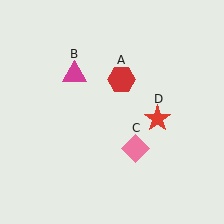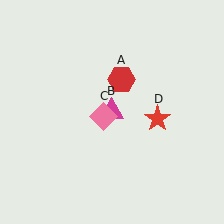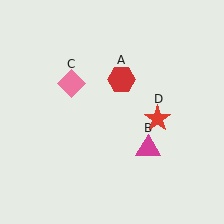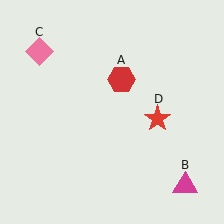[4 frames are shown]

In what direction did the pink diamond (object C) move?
The pink diamond (object C) moved up and to the left.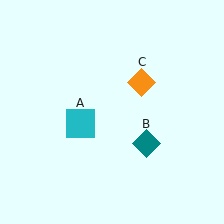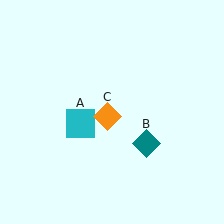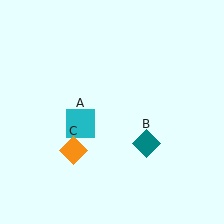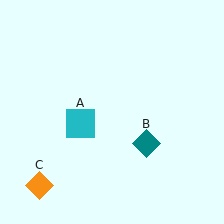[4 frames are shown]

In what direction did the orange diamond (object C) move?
The orange diamond (object C) moved down and to the left.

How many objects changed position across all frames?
1 object changed position: orange diamond (object C).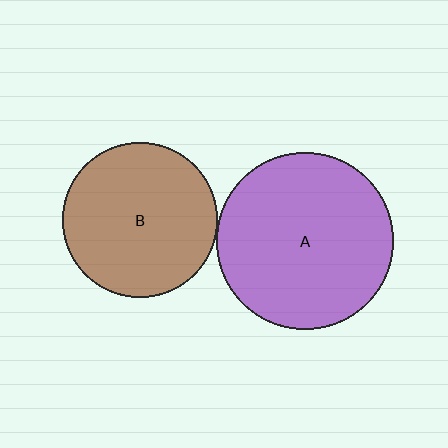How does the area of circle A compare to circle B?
Approximately 1.3 times.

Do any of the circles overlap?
No, none of the circles overlap.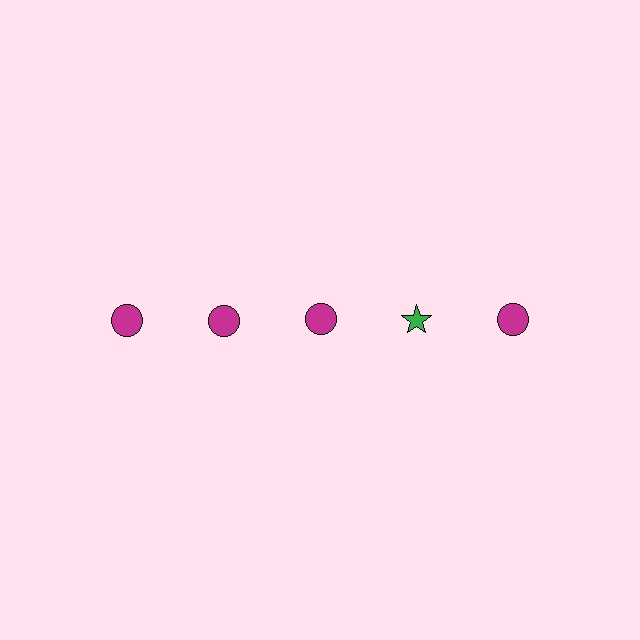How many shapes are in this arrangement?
There are 5 shapes arranged in a grid pattern.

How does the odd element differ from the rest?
It differs in both color (green instead of magenta) and shape (star instead of circle).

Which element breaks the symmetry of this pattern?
The green star in the top row, second from right column breaks the symmetry. All other shapes are magenta circles.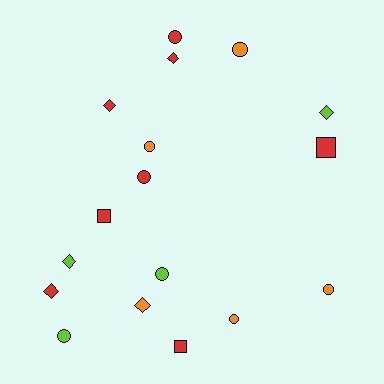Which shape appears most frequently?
Circle, with 8 objects.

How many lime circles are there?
There are 2 lime circles.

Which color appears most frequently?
Red, with 8 objects.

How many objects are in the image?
There are 17 objects.